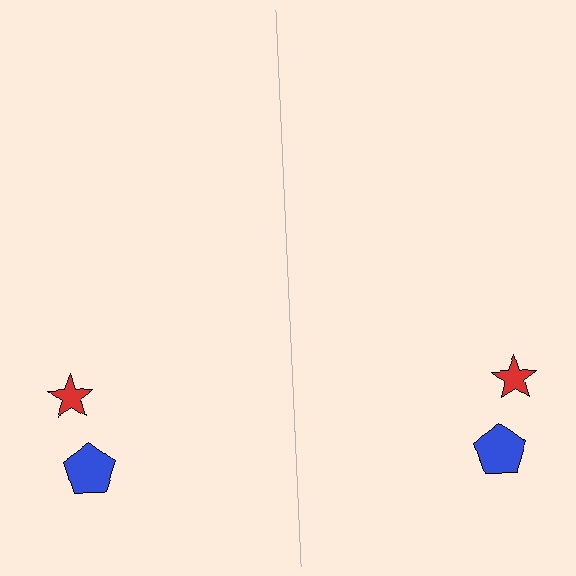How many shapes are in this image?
There are 4 shapes in this image.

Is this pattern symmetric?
Yes, this pattern has bilateral (reflection) symmetry.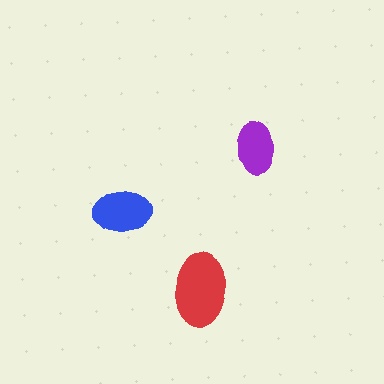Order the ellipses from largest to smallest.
the red one, the blue one, the purple one.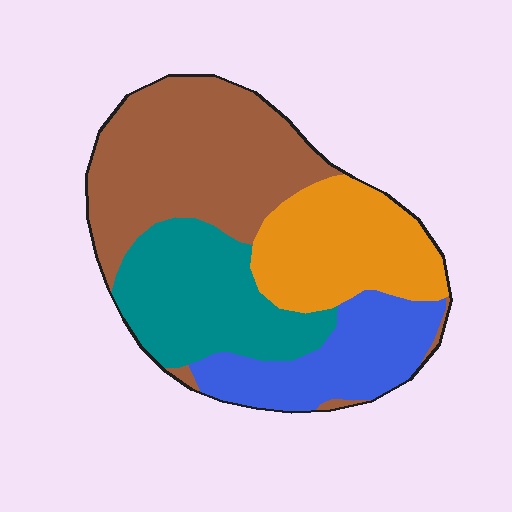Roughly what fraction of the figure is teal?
Teal covers about 25% of the figure.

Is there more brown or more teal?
Brown.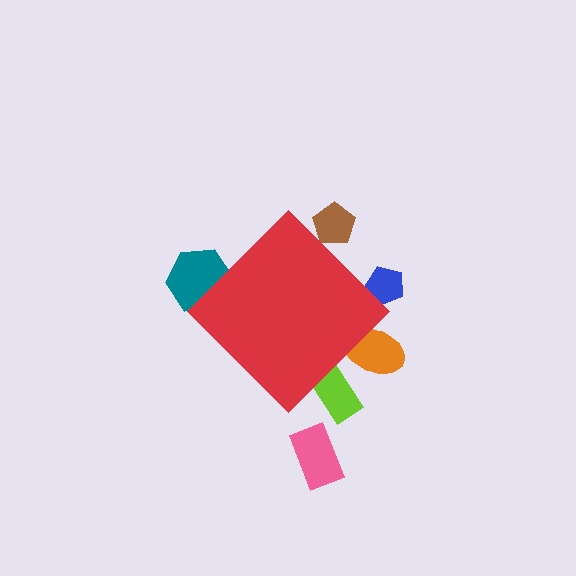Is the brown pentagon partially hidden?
Yes, the brown pentagon is partially hidden behind the red diamond.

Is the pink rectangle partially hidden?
No, the pink rectangle is fully visible.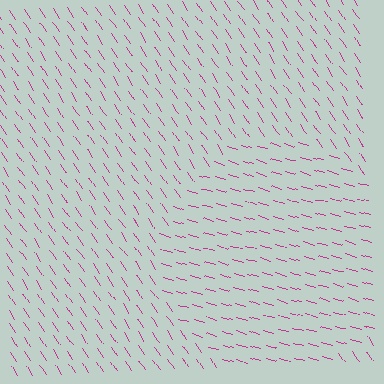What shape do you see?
I see a circle.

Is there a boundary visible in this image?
Yes, there is a texture boundary formed by a change in line orientation.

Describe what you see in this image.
The image is filled with small magenta line segments. A circle region in the image has lines oriented differently from the surrounding lines, creating a visible texture boundary.